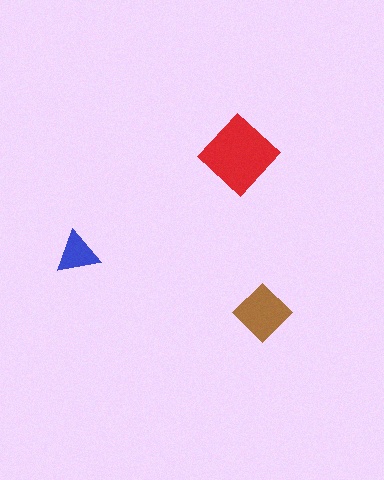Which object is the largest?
The red diamond.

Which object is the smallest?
The blue triangle.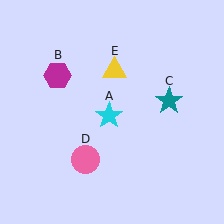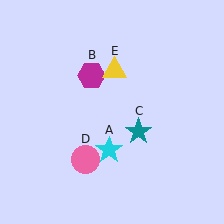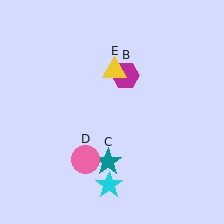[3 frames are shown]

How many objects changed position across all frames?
3 objects changed position: cyan star (object A), magenta hexagon (object B), teal star (object C).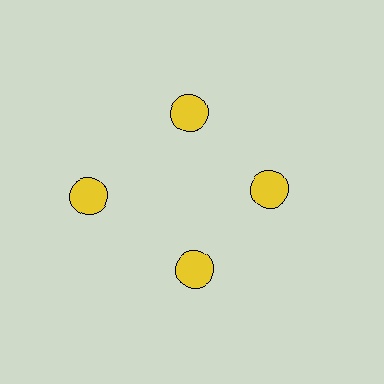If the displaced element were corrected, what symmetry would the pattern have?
It would have 4-fold rotational symmetry — the pattern would map onto itself every 90 degrees.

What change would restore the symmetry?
The symmetry would be restored by moving it inward, back onto the ring so that all 4 circles sit at equal angles and equal distance from the center.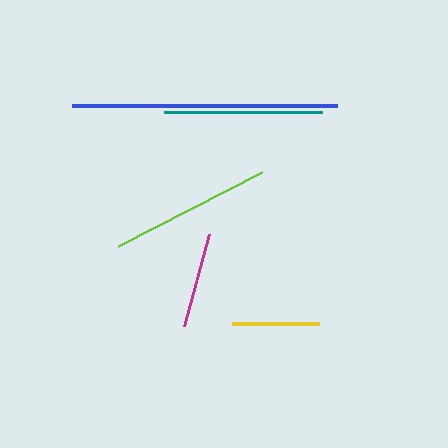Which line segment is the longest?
The blue line is the longest at approximately 265 pixels.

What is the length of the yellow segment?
The yellow segment is approximately 87 pixels long.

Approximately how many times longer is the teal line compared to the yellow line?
The teal line is approximately 1.8 times the length of the yellow line.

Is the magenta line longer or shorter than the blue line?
The blue line is longer than the magenta line.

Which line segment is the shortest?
The yellow line is the shortest at approximately 87 pixels.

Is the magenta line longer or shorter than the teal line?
The teal line is longer than the magenta line.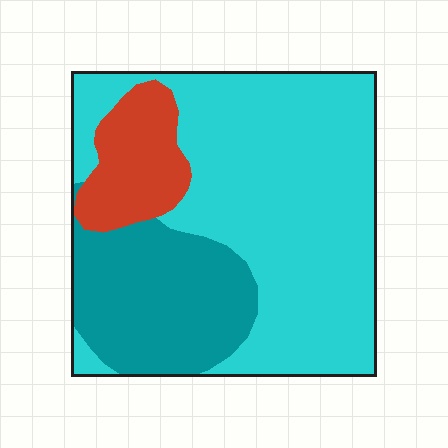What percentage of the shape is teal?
Teal takes up about one quarter (1/4) of the shape.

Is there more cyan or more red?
Cyan.